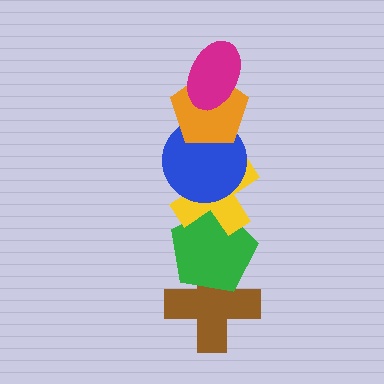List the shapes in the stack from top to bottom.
From top to bottom: the magenta ellipse, the orange pentagon, the blue circle, the yellow cross, the green pentagon, the brown cross.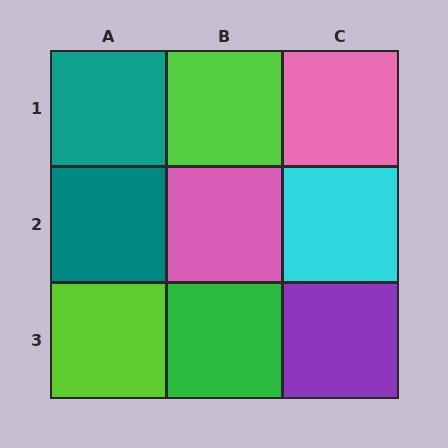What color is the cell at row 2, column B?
Pink.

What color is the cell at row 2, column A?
Teal.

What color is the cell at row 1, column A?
Teal.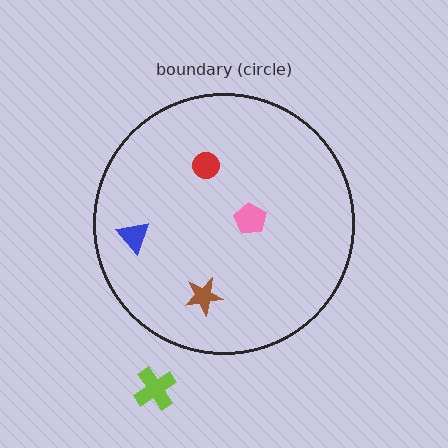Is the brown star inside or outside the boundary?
Inside.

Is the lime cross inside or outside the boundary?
Outside.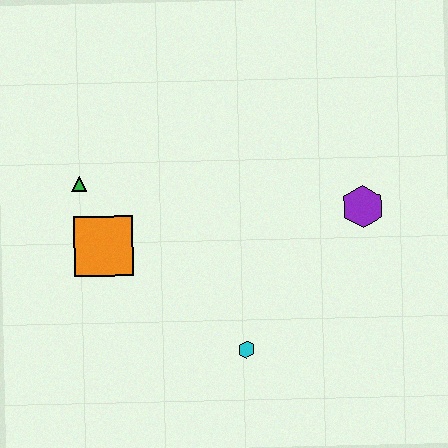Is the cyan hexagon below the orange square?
Yes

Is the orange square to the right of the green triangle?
Yes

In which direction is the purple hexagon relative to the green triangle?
The purple hexagon is to the right of the green triangle.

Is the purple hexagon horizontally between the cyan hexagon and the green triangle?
No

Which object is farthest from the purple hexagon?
The green triangle is farthest from the purple hexagon.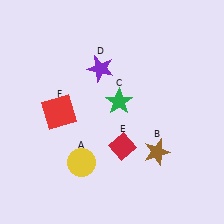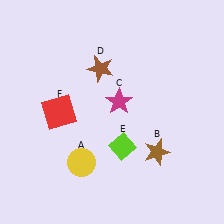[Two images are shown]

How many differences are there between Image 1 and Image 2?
There are 3 differences between the two images.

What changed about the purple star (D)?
In Image 1, D is purple. In Image 2, it changed to brown.